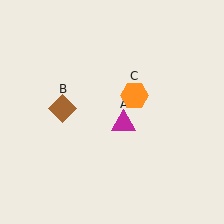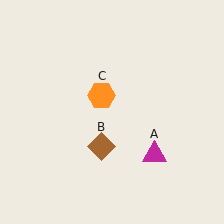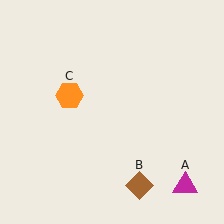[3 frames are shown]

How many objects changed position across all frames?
3 objects changed position: magenta triangle (object A), brown diamond (object B), orange hexagon (object C).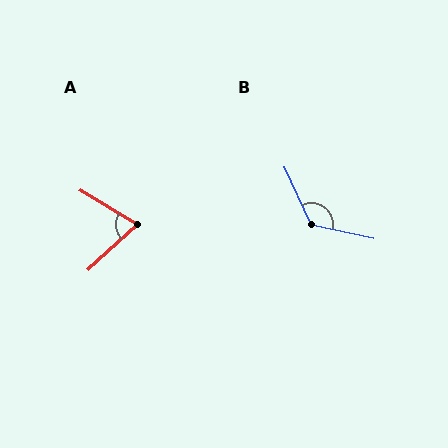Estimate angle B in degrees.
Approximately 127 degrees.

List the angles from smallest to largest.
A (74°), B (127°).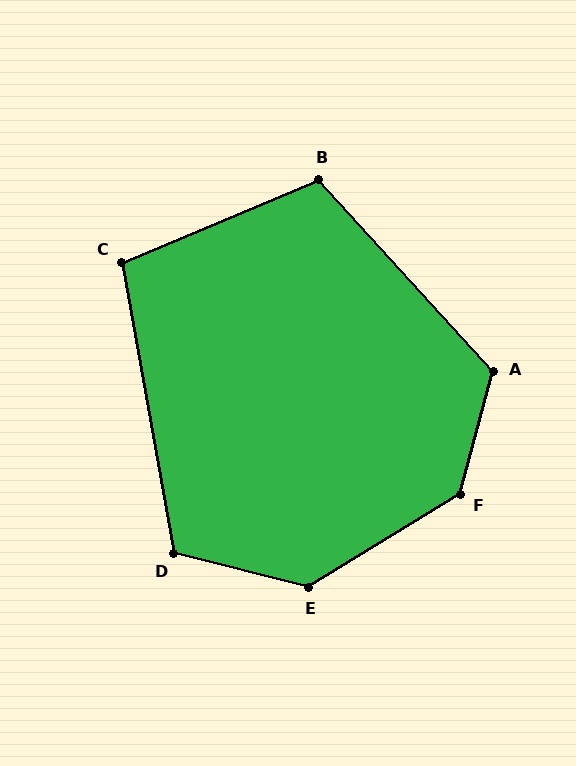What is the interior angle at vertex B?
Approximately 109 degrees (obtuse).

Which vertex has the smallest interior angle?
C, at approximately 103 degrees.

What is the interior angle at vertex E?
Approximately 134 degrees (obtuse).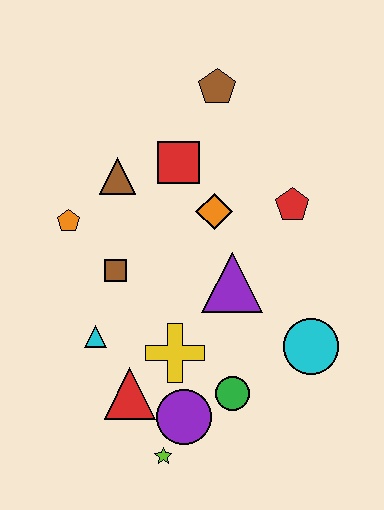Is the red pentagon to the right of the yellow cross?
Yes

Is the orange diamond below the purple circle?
No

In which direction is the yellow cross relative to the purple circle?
The yellow cross is above the purple circle.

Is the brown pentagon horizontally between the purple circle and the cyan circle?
Yes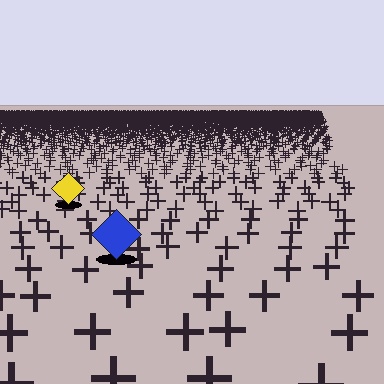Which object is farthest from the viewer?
The yellow diamond is farthest from the viewer. It appears smaller and the ground texture around it is denser.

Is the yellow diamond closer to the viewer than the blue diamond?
No. The blue diamond is closer — you can tell from the texture gradient: the ground texture is coarser near it.